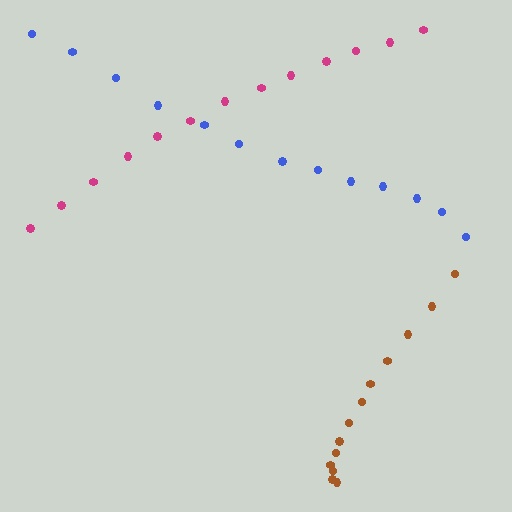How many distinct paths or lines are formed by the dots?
There are 3 distinct paths.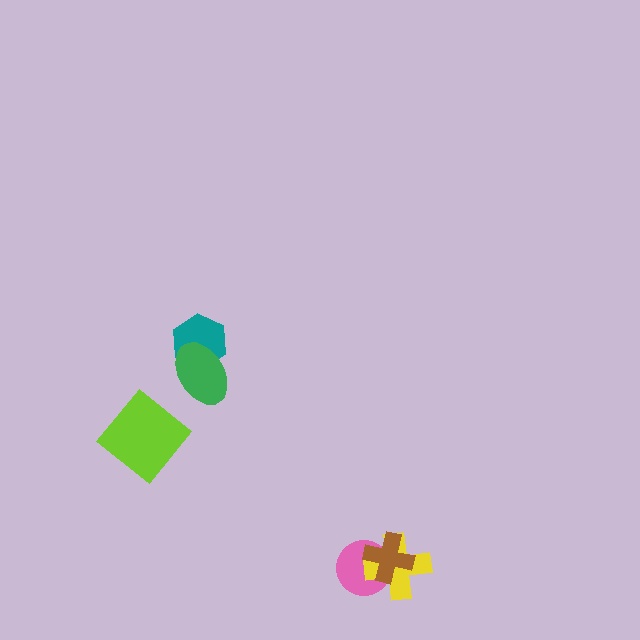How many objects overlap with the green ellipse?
1 object overlaps with the green ellipse.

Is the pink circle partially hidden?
Yes, it is partially covered by another shape.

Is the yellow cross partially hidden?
Yes, it is partially covered by another shape.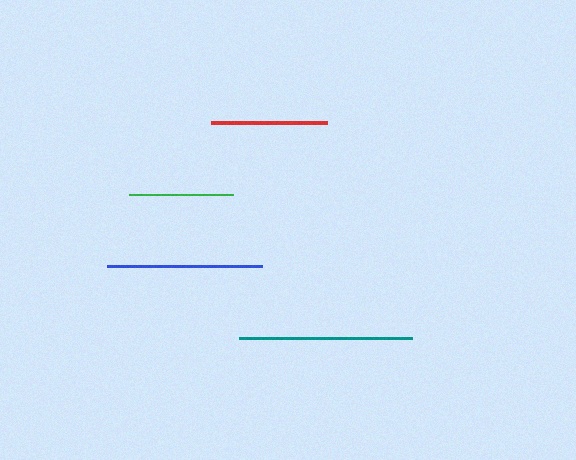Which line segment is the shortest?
The green line is the shortest at approximately 103 pixels.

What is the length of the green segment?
The green segment is approximately 103 pixels long.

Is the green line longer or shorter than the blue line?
The blue line is longer than the green line.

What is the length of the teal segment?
The teal segment is approximately 173 pixels long.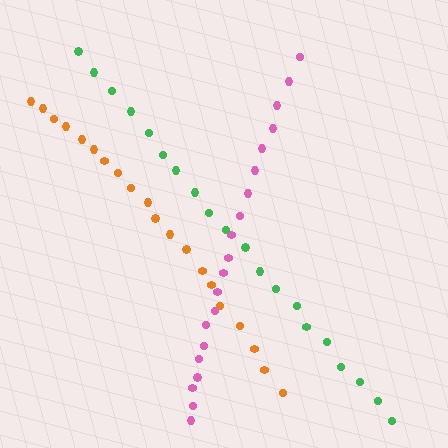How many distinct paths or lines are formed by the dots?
There are 3 distinct paths.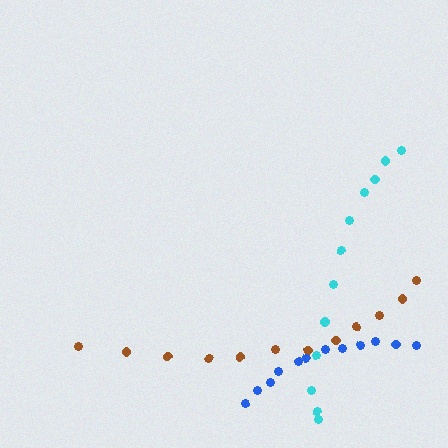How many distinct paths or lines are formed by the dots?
There are 3 distinct paths.